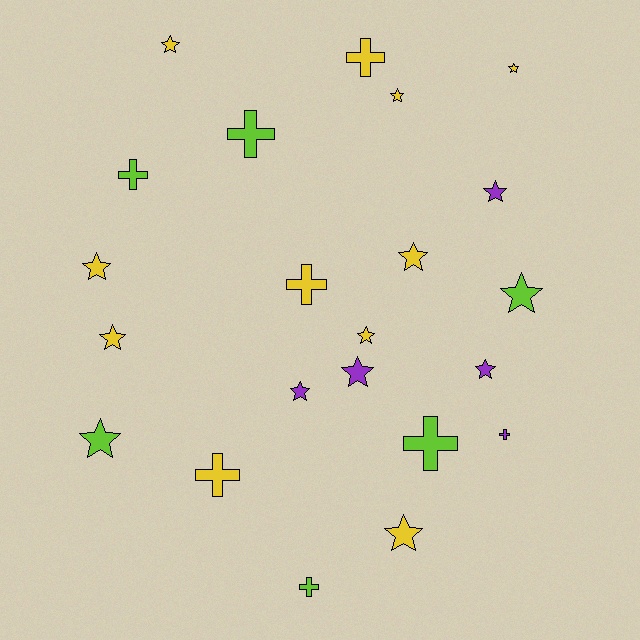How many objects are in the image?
There are 22 objects.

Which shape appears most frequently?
Star, with 14 objects.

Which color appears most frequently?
Yellow, with 11 objects.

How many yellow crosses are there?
There are 3 yellow crosses.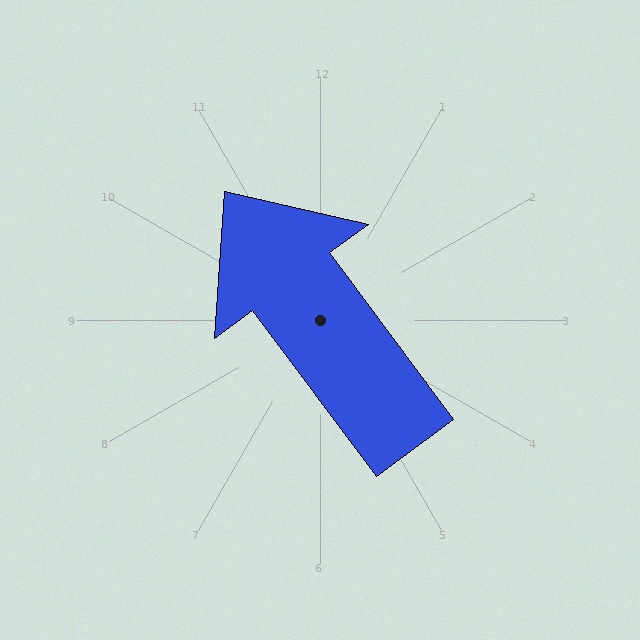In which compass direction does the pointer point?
Northwest.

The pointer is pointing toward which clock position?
Roughly 11 o'clock.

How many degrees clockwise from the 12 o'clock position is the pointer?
Approximately 323 degrees.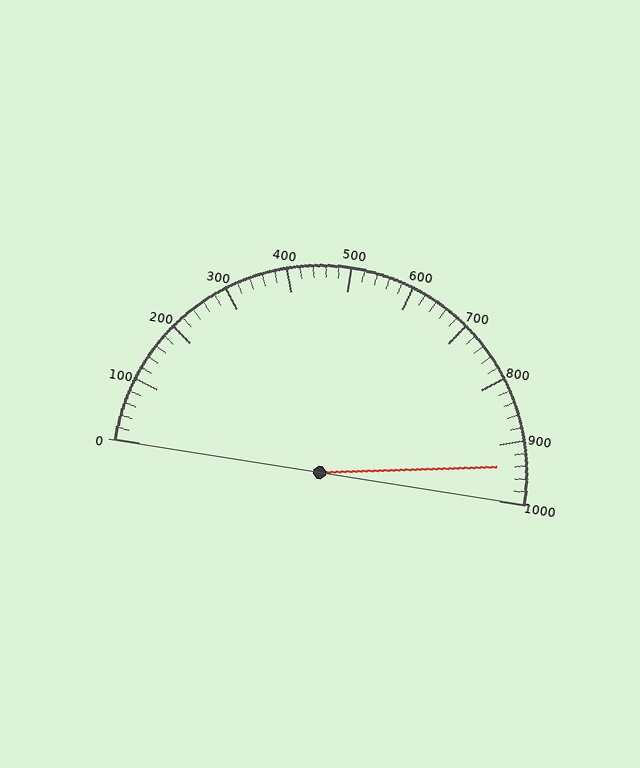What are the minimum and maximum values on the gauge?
The gauge ranges from 0 to 1000.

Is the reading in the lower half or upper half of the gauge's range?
The reading is in the upper half of the range (0 to 1000).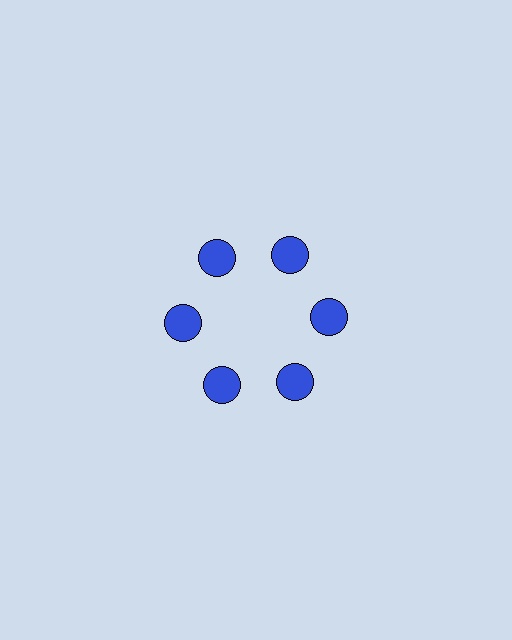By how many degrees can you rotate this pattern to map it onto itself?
The pattern maps onto itself every 60 degrees of rotation.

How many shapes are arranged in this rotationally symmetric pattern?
There are 6 shapes, arranged in 6 groups of 1.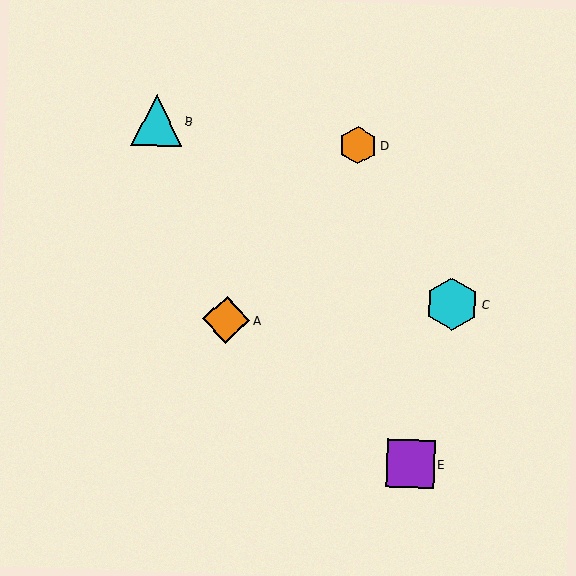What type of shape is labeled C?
Shape C is a cyan hexagon.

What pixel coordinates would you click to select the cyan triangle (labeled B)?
Click at (157, 120) to select the cyan triangle B.